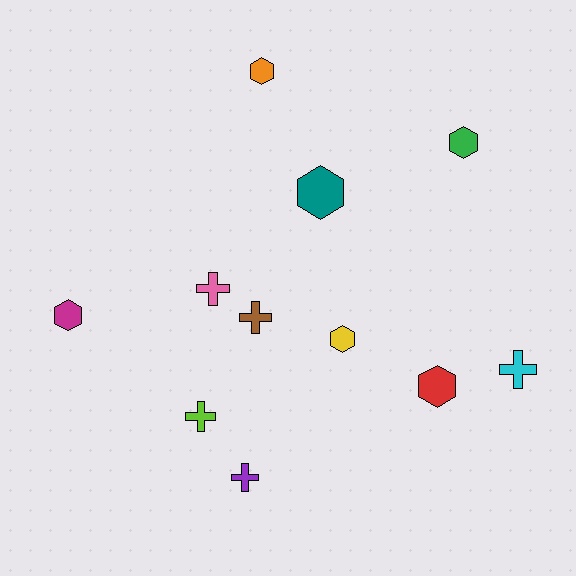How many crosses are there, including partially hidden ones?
There are 5 crosses.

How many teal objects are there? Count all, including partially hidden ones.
There is 1 teal object.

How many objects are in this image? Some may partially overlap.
There are 11 objects.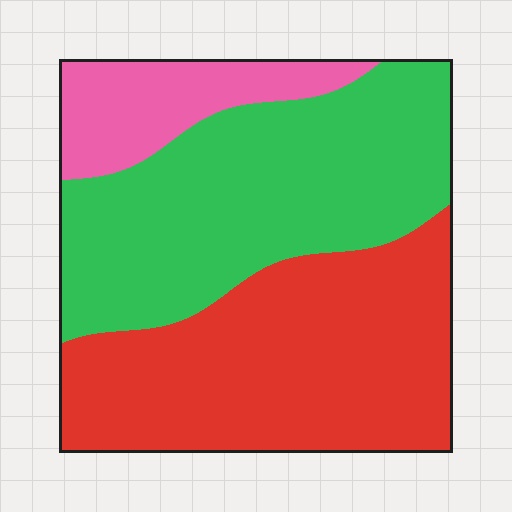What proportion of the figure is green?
Green covers around 45% of the figure.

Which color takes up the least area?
Pink, at roughly 15%.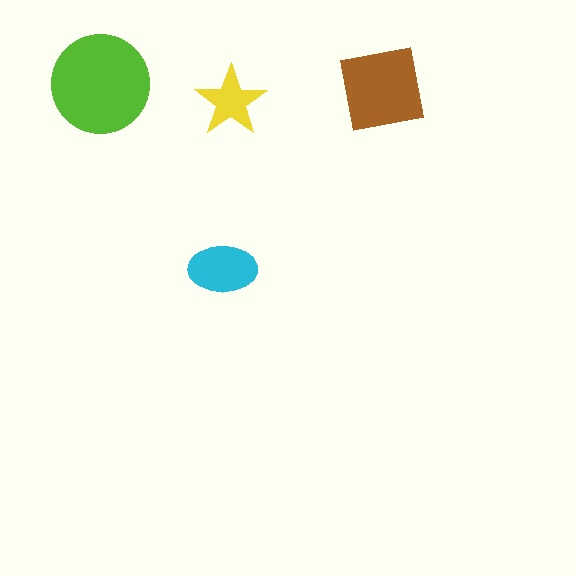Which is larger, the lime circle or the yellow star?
The lime circle.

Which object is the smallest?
The yellow star.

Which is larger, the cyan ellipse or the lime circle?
The lime circle.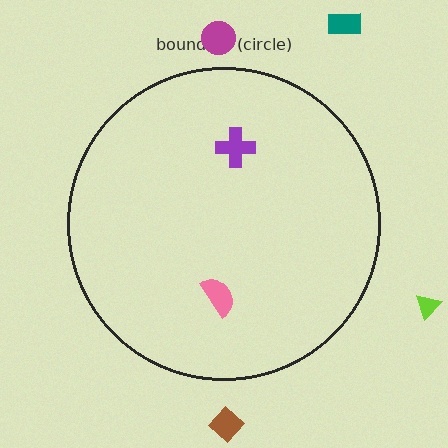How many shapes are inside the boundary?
2 inside, 4 outside.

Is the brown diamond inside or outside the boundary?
Outside.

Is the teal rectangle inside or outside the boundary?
Outside.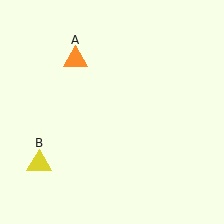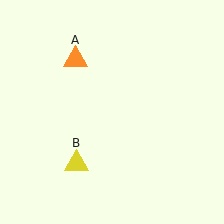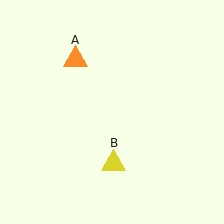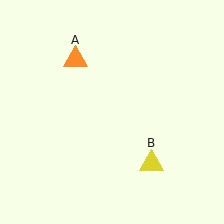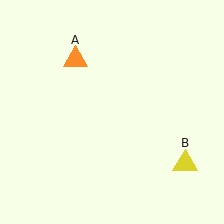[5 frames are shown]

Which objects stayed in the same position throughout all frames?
Orange triangle (object A) remained stationary.